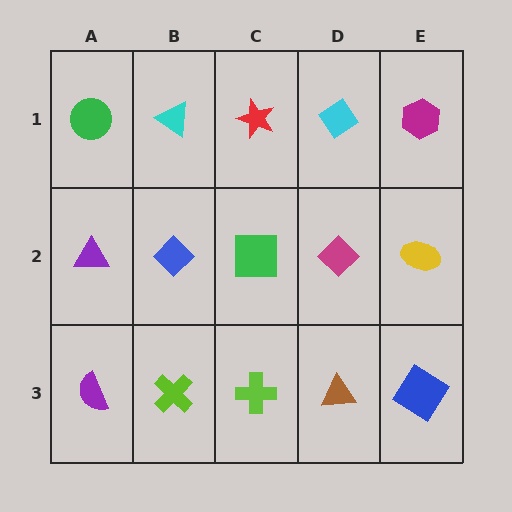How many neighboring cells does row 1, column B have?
3.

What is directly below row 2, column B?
A lime cross.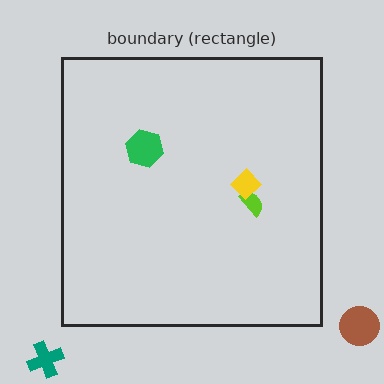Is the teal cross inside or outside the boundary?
Outside.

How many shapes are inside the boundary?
3 inside, 2 outside.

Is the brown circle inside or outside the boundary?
Outside.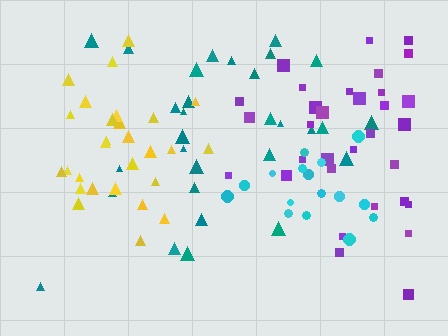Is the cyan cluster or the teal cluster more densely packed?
Cyan.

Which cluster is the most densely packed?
Yellow.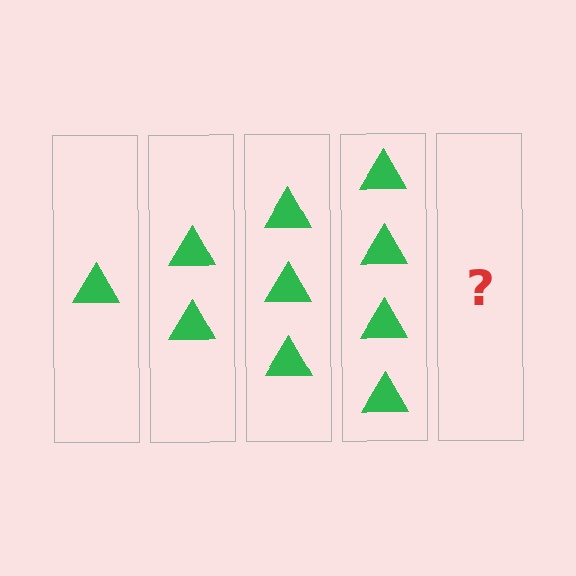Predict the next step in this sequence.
The next step is 5 triangles.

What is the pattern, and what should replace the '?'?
The pattern is that each step adds one more triangle. The '?' should be 5 triangles.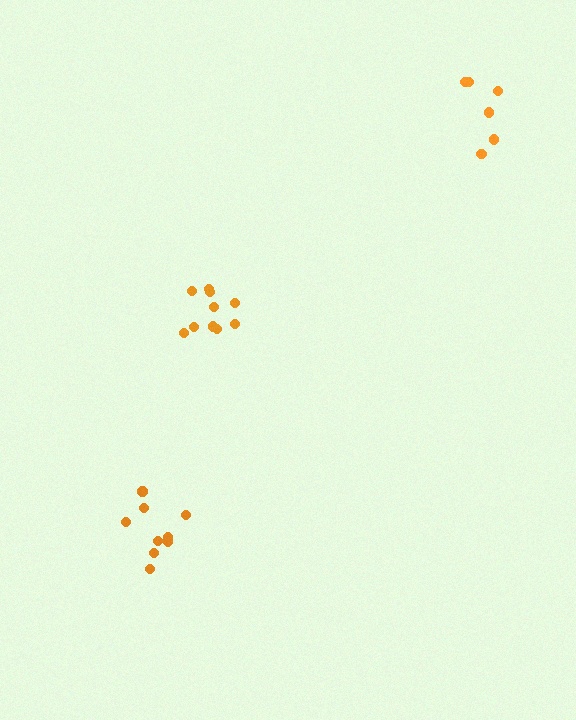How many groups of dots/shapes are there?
There are 3 groups.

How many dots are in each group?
Group 1: 9 dots, Group 2: 10 dots, Group 3: 6 dots (25 total).